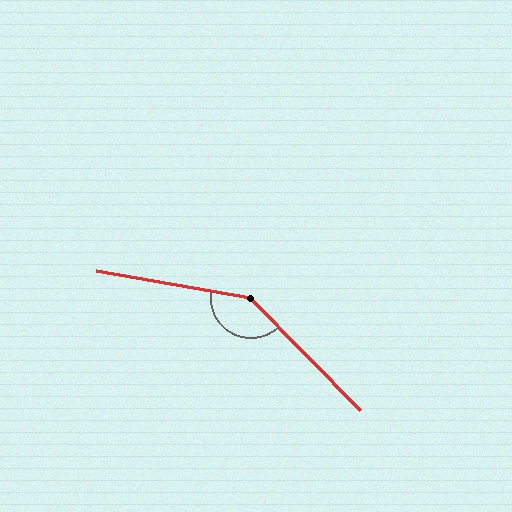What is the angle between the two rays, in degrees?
Approximately 144 degrees.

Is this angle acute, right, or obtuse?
It is obtuse.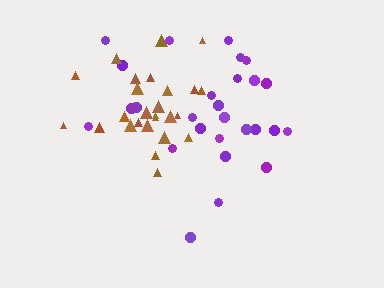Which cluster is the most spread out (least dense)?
Purple.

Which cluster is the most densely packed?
Brown.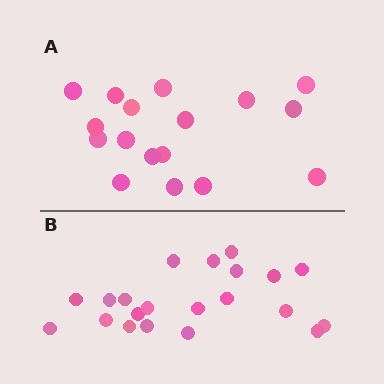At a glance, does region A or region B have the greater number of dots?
Region B (the bottom region) has more dots.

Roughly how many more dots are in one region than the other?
Region B has about 4 more dots than region A.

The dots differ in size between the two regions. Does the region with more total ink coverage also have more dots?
No. Region A has more total ink coverage because its dots are larger, but region B actually contains more individual dots. Total area can be misleading — the number of items is what matters here.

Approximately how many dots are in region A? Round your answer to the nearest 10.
About 20 dots. (The exact count is 17, which rounds to 20.)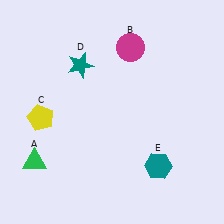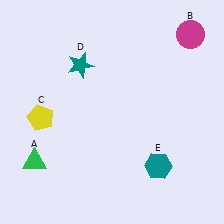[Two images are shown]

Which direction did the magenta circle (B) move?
The magenta circle (B) moved right.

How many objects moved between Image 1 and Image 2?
1 object moved between the two images.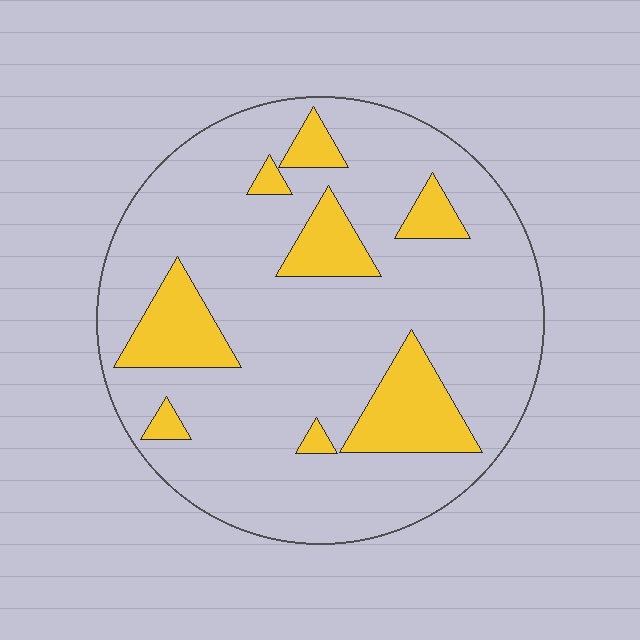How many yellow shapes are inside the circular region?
8.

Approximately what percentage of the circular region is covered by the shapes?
Approximately 20%.